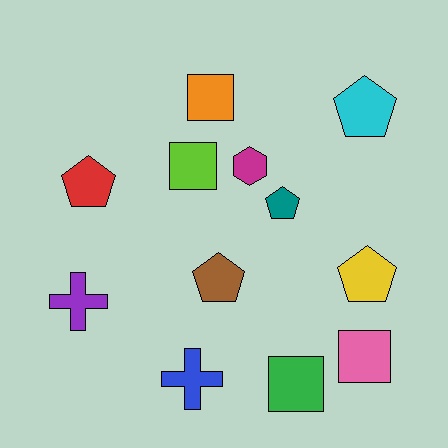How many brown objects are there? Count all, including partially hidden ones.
There is 1 brown object.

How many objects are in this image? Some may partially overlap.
There are 12 objects.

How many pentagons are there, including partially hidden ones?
There are 5 pentagons.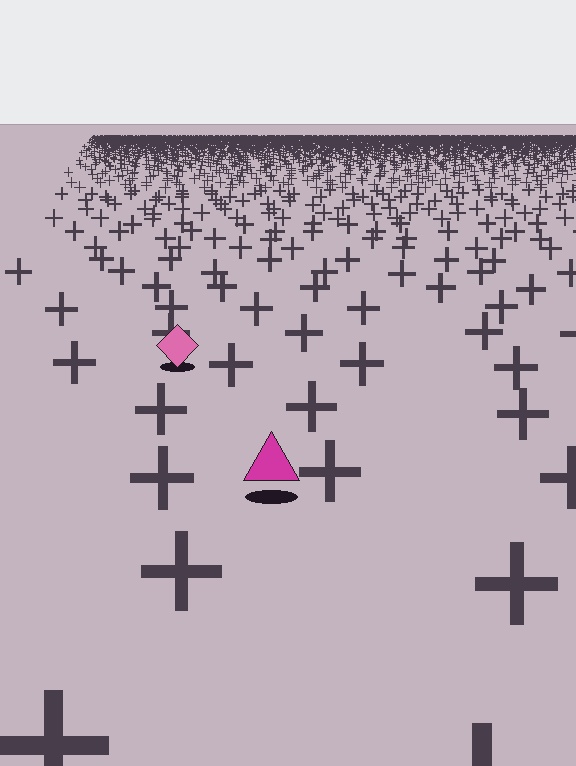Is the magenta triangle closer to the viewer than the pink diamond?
Yes. The magenta triangle is closer — you can tell from the texture gradient: the ground texture is coarser near it.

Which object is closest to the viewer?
The magenta triangle is closest. The texture marks near it are larger and more spread out.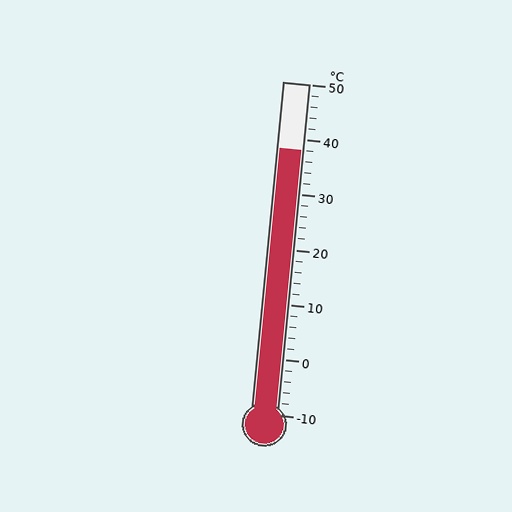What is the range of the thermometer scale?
The thermometer scale ranges from -10°C to 50°C.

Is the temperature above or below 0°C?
The temperature is above 0°C.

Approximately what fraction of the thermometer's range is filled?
The thermometer is filled to approximately 80% of its range.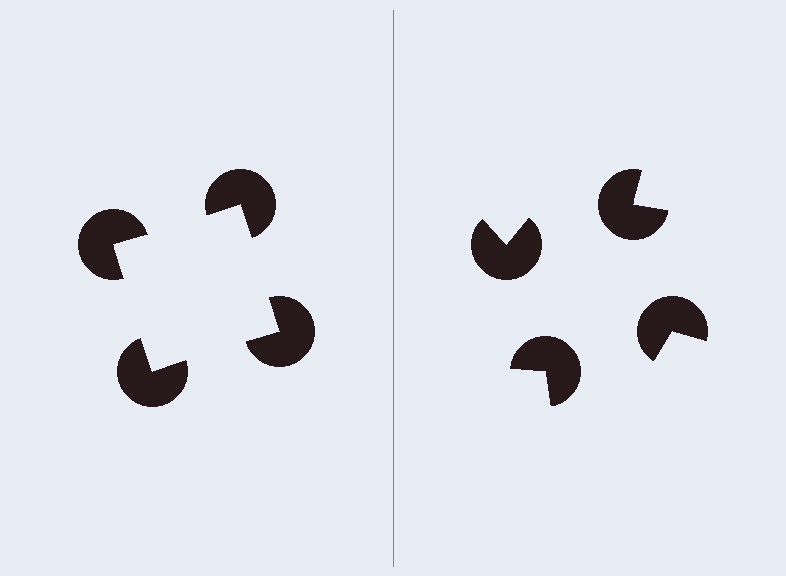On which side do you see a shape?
An illusory square appears on the left side. On the right side the wedge cuts are rotated, so no coherent shape forms.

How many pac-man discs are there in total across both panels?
8 — 4 on each side.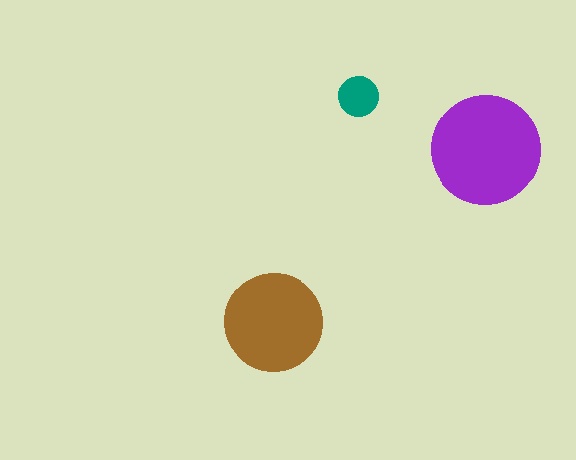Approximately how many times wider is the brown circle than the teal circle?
About 2.5 times wider.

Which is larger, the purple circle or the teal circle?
The purple one.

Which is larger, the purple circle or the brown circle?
The purple one.